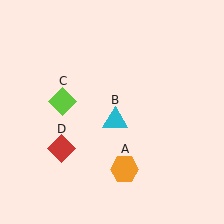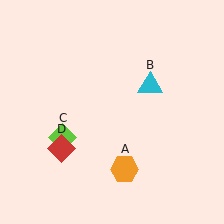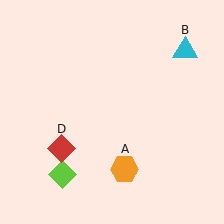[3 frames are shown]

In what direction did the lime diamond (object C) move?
The lime diamond (object C) moved down.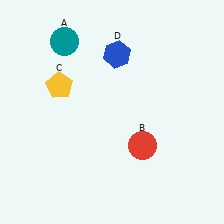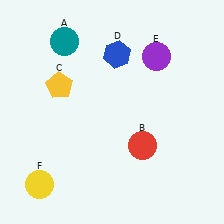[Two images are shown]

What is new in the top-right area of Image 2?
A purple circle (E) was added in the top-right area of Image 2.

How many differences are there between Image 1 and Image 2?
There are 2 differences between the two images.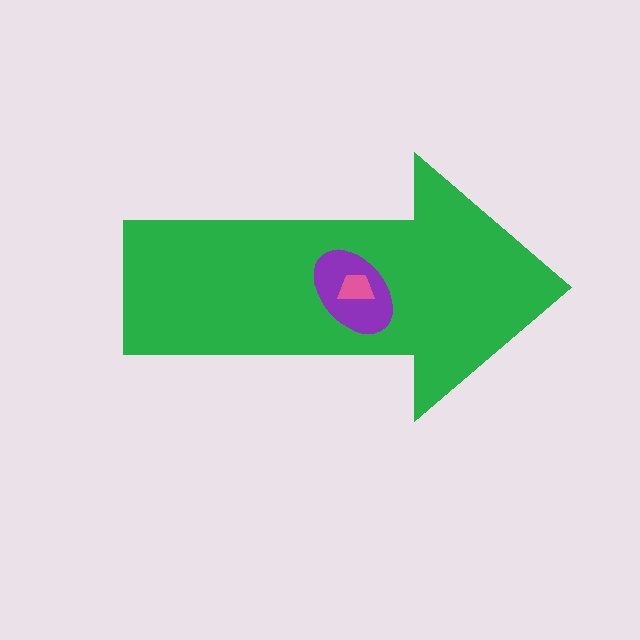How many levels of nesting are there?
3.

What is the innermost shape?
The pink trapezoid.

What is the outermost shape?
The green arrow.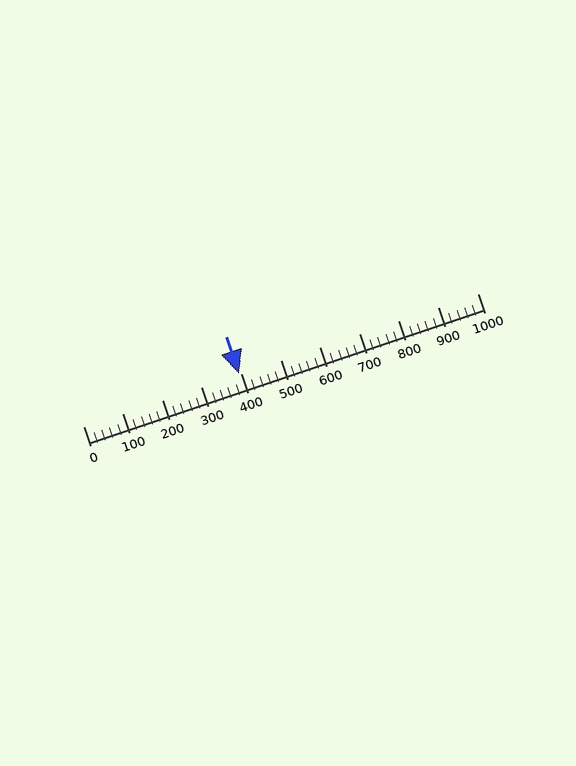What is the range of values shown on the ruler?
The ruler shows values from 0 to 1000.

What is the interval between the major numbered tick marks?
The major tick marks are spaced 100 units apart.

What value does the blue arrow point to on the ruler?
The blue arrow points to approximately 394.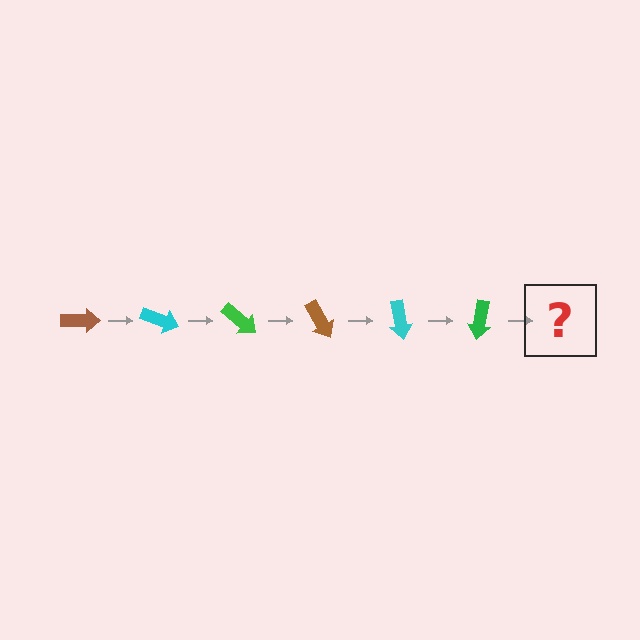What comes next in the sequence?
The next element should be a brown arrow, rotated 120 degrees from the start.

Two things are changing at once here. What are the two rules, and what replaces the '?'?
The two rules are that it rotates 20 degrees each step and the color cycles through brown, cyan, and green. The '?' should be a brown arrow, rotated 120 degrees from the start.